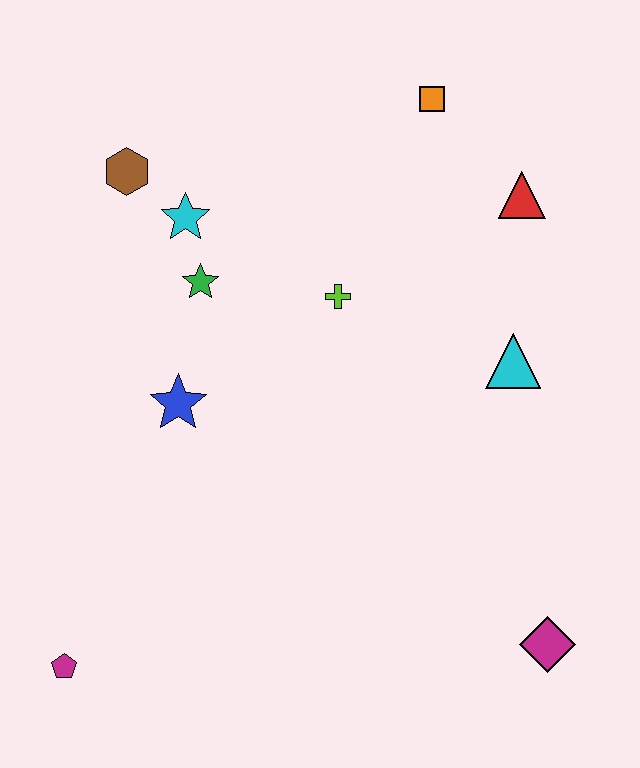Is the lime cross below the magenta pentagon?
No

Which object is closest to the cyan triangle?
The red triangle is closest to the cyan triangle.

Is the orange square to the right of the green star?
Yes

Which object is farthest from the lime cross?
The magenta pentagon is farthest from the lime cross.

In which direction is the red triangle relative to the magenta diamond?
The red triangle is above the magenta diamond.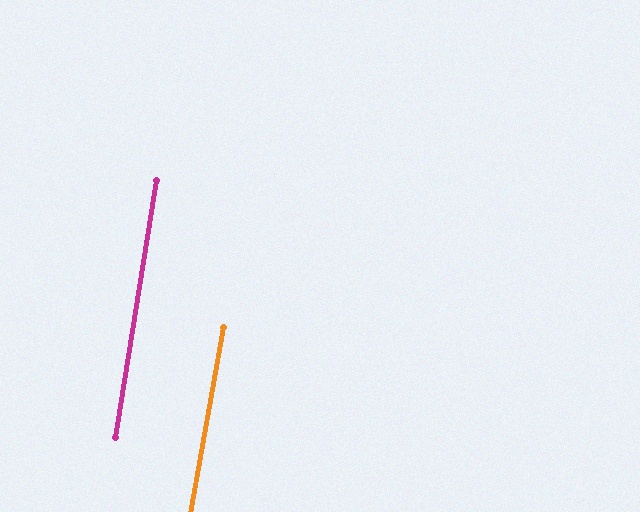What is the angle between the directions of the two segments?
Approximately 1 degree.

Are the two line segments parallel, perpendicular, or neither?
Parallel — their directions differ by only 1.0°.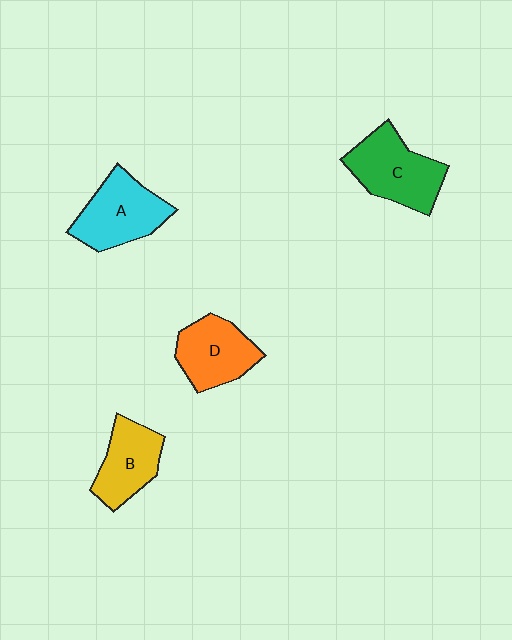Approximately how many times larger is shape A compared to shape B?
Approximately 1.2 times.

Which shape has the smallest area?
Shape B (yellow).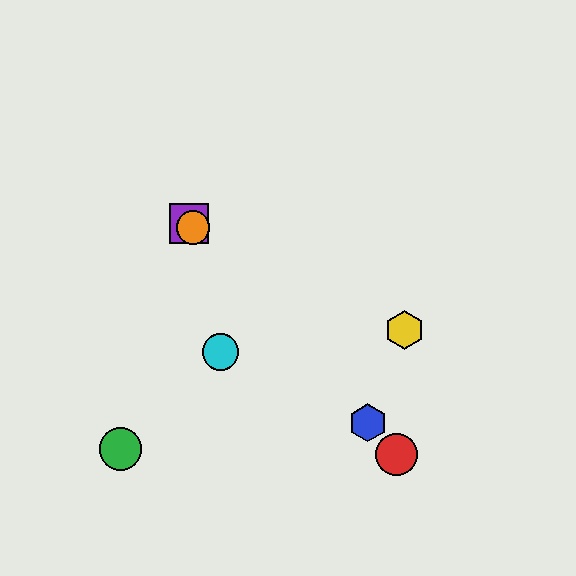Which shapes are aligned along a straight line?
The red circle, the blue hexagon, the purple square, the orange circle are aligned along a straight line.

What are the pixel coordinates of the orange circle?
The orange circle is at (193, 228).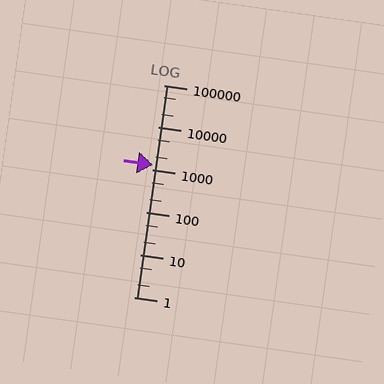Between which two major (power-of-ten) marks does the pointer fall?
The pointer is between 1000 and 10000.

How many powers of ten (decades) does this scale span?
The scale spans 5 decades, from 1 to 100000.